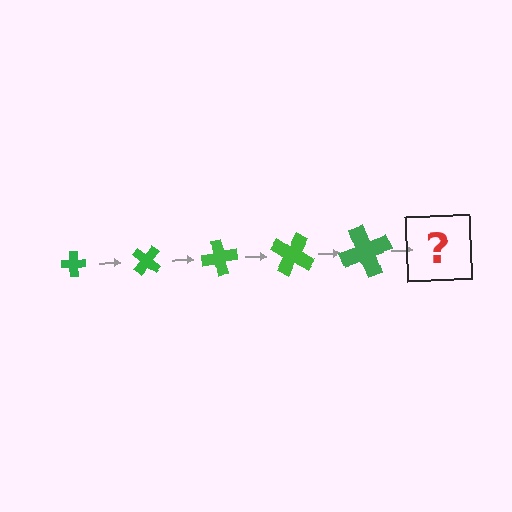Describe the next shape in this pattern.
It should be a cross, larger than the previous one and rotated 200 degrees from the start.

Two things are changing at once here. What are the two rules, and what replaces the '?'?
The two rules are that the cross grows larger each step and it rotates 40 degrees each step. The '?' should be a cross, larger than the previous one and rotated 200 degrees from the start.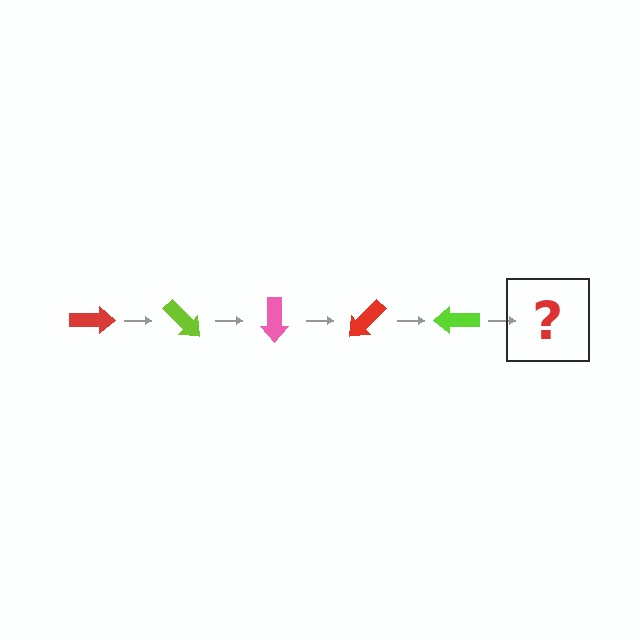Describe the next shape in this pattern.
It should be a pink arrow, rotated 225 degrees from the start.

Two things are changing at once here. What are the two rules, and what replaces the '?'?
The two rules are that it rotates 45 degrees each step and the color cycles through red, lime, and pink. The '?' should be a pink arrow, rotated 225 degrees from the start.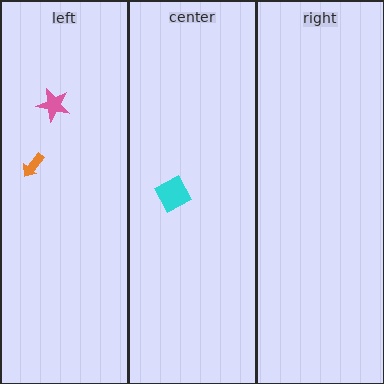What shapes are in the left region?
The pink star, the orange arrow.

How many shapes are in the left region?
2.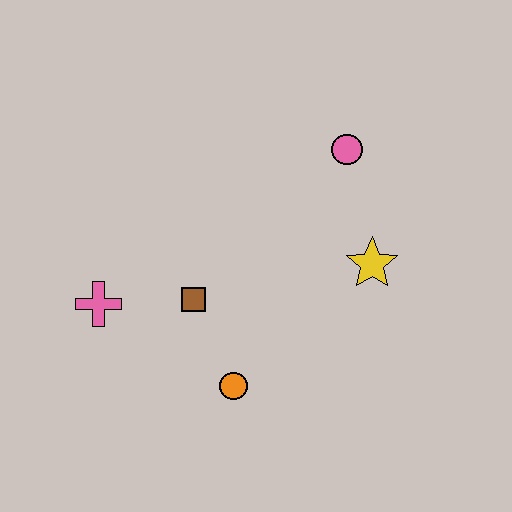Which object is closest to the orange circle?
The brown square is closest to the orange circle.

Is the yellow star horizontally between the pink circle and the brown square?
No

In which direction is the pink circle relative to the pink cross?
The pink circle is to the right of the pink cross.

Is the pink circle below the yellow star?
No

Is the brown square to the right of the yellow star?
No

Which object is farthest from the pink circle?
The pink cross is farthest from the pink circle.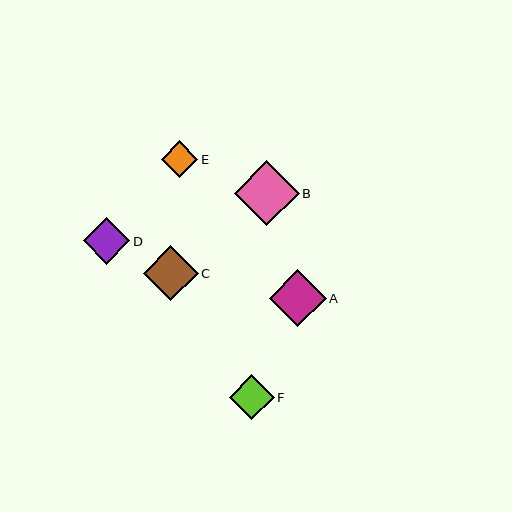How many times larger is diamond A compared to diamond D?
Diamond A is approximately 1.2 times the size of diamond D.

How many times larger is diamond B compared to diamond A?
Diamond B is approximately 1.1 times the size of diamond A.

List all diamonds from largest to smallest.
From largest to smallest: B, A, C, D, F, E.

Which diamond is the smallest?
Diamond E is the smallest with a size of approximately 37 pixels.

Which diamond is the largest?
Diamond B is the largest with a size of approximately 65 pixels.